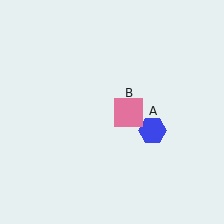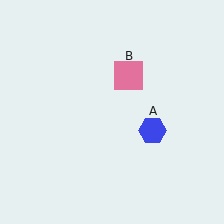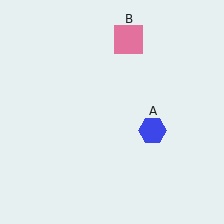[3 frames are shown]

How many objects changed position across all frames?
1 object changed position: pink square (object B).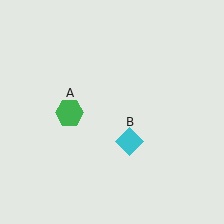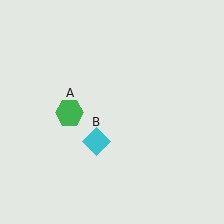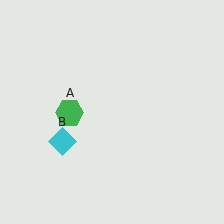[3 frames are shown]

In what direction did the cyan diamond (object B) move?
The cyan diamond (object B) moved left.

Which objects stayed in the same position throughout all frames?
Green hexagon (object A) remained stationary.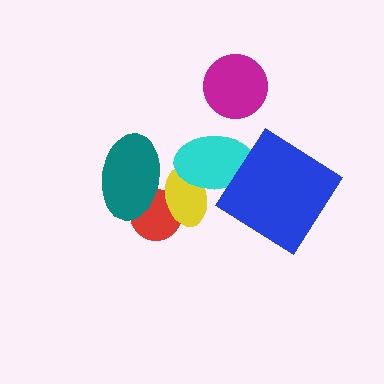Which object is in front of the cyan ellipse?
The blue diamond is in front of the cyan ellipse.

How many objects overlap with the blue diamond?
1 object overlaps with the blue diamond.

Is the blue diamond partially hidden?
No, no other shape covers it.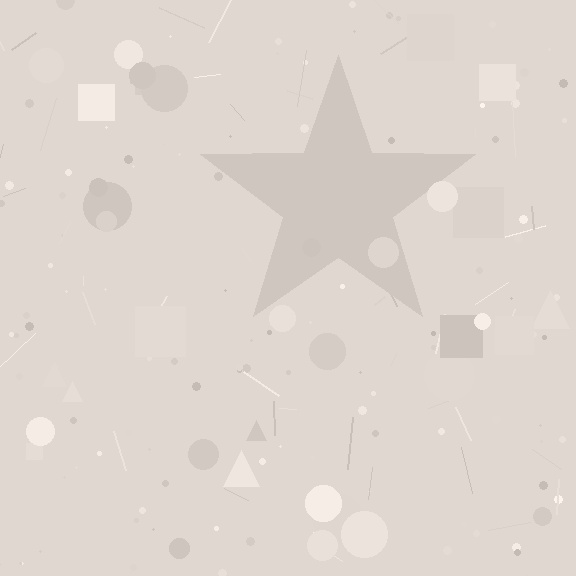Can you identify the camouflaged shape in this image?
The camouflaged shape is a star.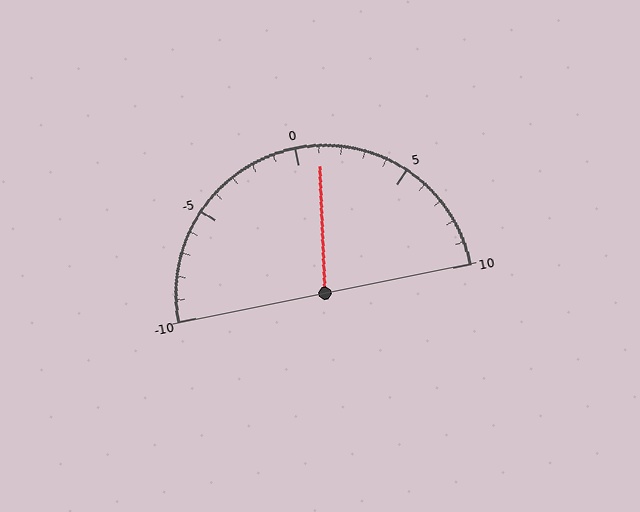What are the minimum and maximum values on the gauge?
The gauge ranges from -10 to 10.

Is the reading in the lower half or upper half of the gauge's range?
The reading is in the upper half of the range (-10 to 10).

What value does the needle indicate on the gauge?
The needle indicates approximately 1.